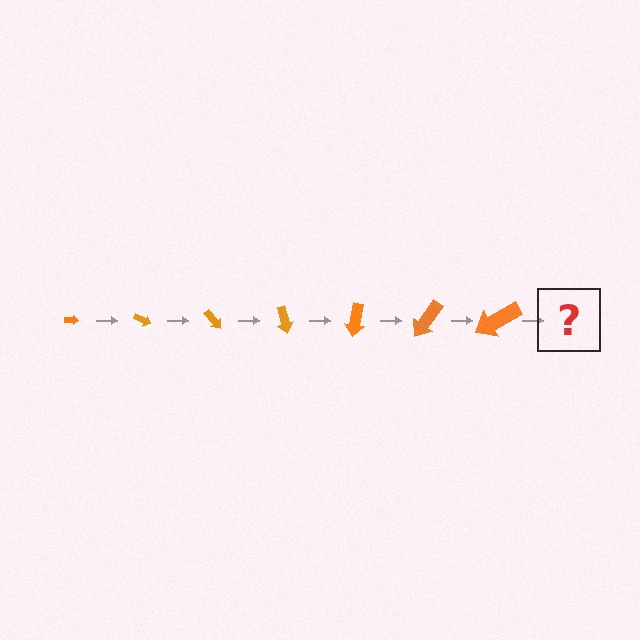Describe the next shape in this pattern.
It should be an arrow, larger than the previous one and rotated 175 degrees from the start.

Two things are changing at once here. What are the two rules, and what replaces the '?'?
The two rules are that the arrow grows larger each step and it rotates 25 degrees each step. The '?' should be an arrow, larger than the previous one and rotated 175 degrees from the start.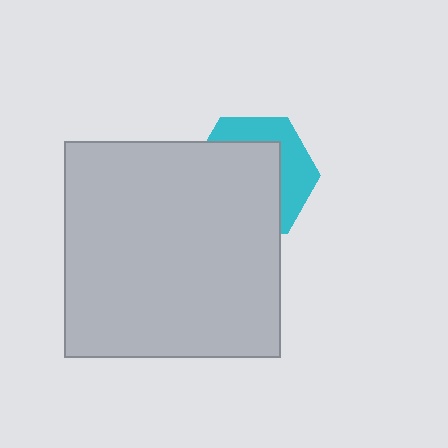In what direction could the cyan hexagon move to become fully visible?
The cyan hexagon could move toward the upper-right. That would shift it out from behind the light gray square entirely.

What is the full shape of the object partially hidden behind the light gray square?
The partially hidden object is a cyan hexagon.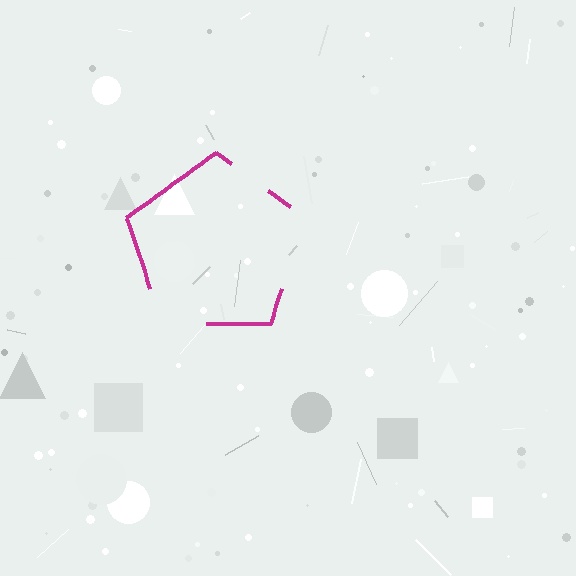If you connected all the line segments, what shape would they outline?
They would outline a pentagon.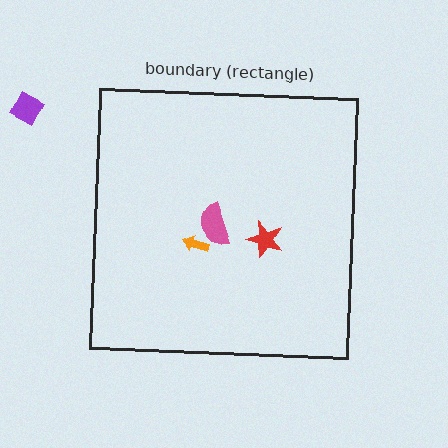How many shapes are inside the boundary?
3 inside, 1 outside.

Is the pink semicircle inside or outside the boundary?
Inside.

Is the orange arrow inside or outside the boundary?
Inside.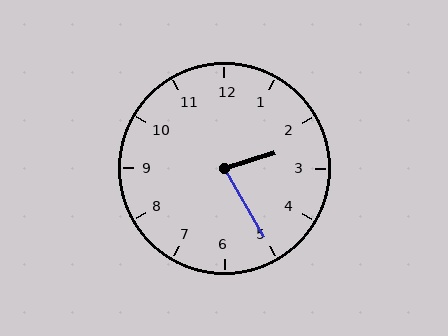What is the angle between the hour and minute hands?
Approximately 78 degrees.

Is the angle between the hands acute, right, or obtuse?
It is acute.